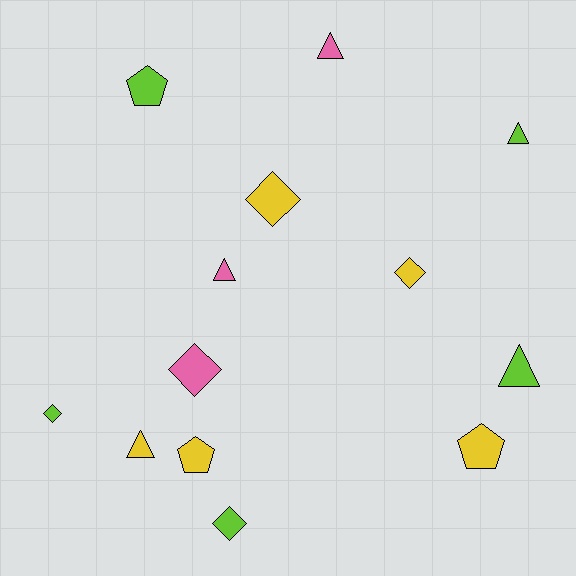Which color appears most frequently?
Yellow, with 5 objects.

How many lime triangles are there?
There are 2 lime triangles.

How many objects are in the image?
There are 13 objects.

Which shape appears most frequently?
Diamond, with 5 objects.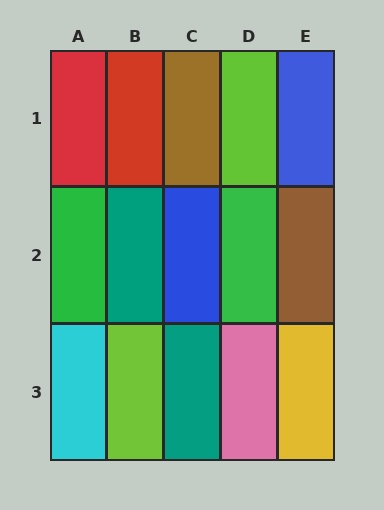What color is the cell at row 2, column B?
Teal.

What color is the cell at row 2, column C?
Blue.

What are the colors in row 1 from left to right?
Red, red, brown, lime, blue.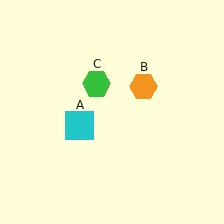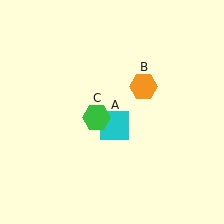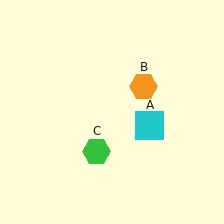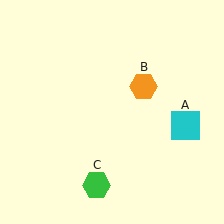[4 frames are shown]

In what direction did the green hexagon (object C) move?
The green hexagon (object C) moved down.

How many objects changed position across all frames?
2 objects changed position: cyan square (object A), green hexagon (object C).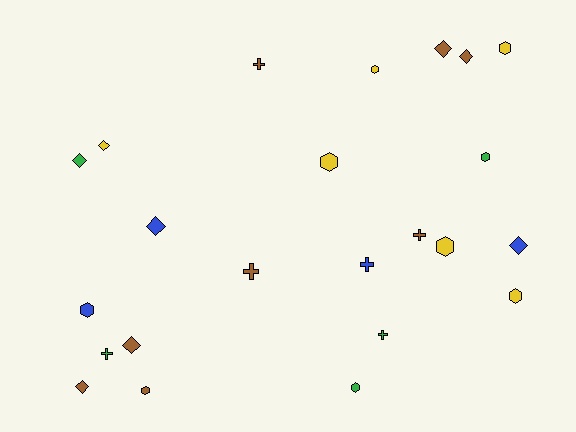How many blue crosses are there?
There is 1 blue cross.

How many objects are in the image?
There are 23 objects.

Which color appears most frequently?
Brown, with 8 objects.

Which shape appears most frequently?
Hexagon, with 9 objects.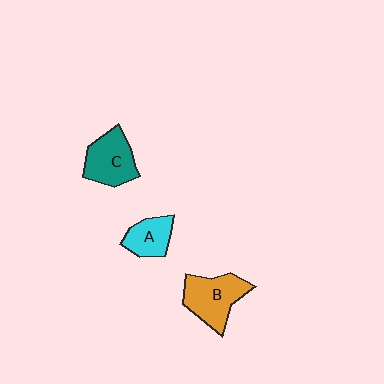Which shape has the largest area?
Shape B (orange).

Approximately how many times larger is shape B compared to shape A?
Approximately 1.6 times.